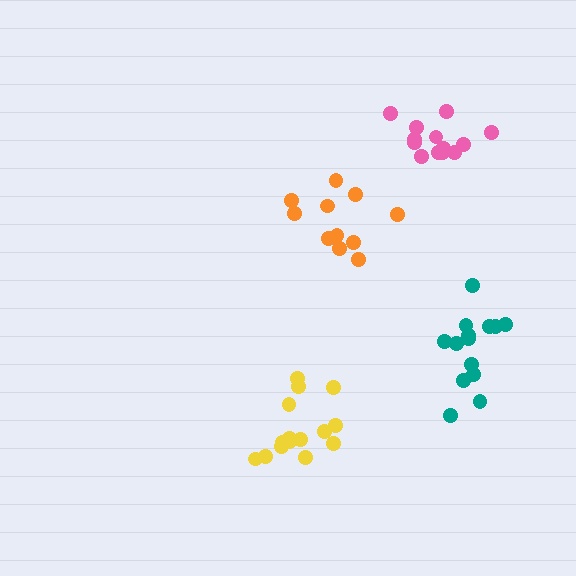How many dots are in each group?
Group 1: 15 dots, Group 2: 13 dots, Group 3: 11 dots, Group 4: 14 dots (53 total).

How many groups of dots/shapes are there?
There are 4 groups.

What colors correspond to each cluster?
The clusters are colored: yellow, pink, orange, teal.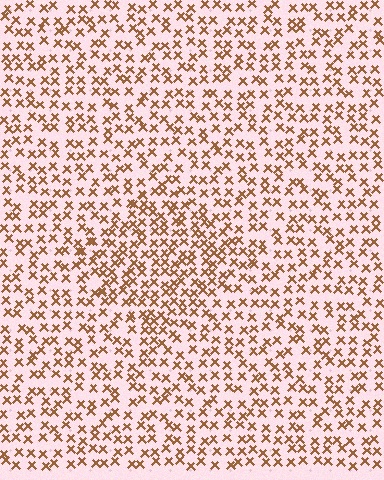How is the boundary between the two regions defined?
The boundary is defined by a change in element density (approximately 1.6x ratio). All elements are the same color, size, and shape.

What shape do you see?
I see a diamond.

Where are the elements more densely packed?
The elements are more densely packed inside the diamond boundary.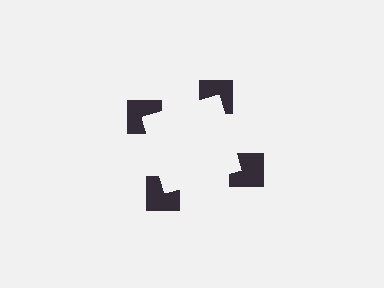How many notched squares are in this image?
There are 4 — one at each vertex of the illusory square.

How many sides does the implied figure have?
4 sides.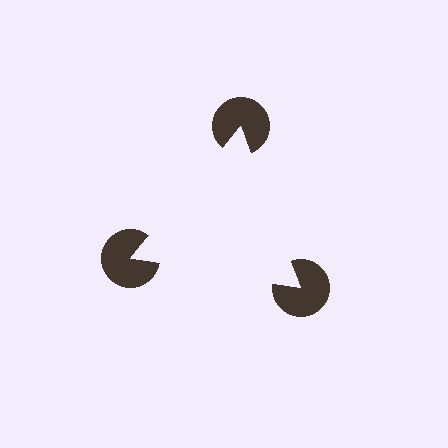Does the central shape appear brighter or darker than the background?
It typically appears slightly brighter than the background, even though no actual brightness change is drawn.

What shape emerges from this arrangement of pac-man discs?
An illusory triangle — its edges are inferred from the aligned wedge cuts in the pac-man discs, not physically drawn.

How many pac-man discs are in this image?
There are 3 — one at each vertex of the illusory triangle.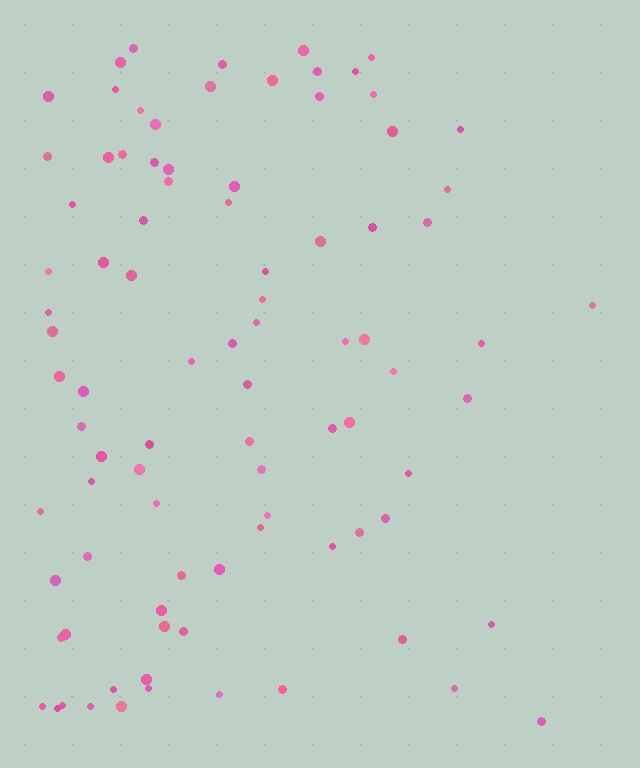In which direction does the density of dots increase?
From right to left, with the left side densest.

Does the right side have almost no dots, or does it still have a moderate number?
Still a moderate number, just noticeably fewer than the left.